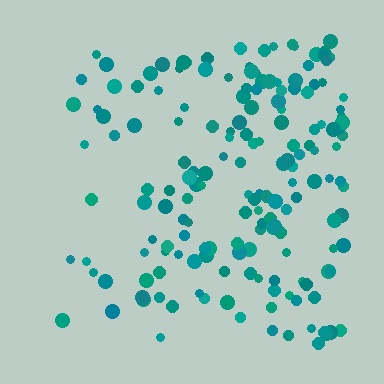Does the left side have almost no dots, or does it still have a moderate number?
Still a moderate number, just noticeably fewer than the right.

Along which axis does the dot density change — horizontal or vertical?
Horizontal.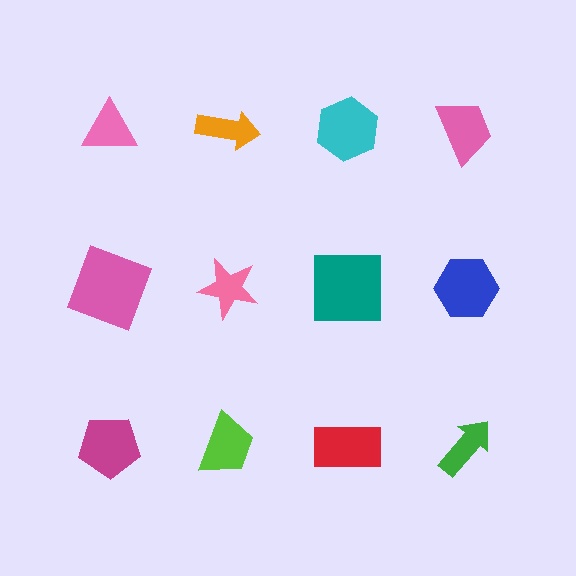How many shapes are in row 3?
4 shapes.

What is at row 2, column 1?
A pink square.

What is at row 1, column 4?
A pink trapezoid.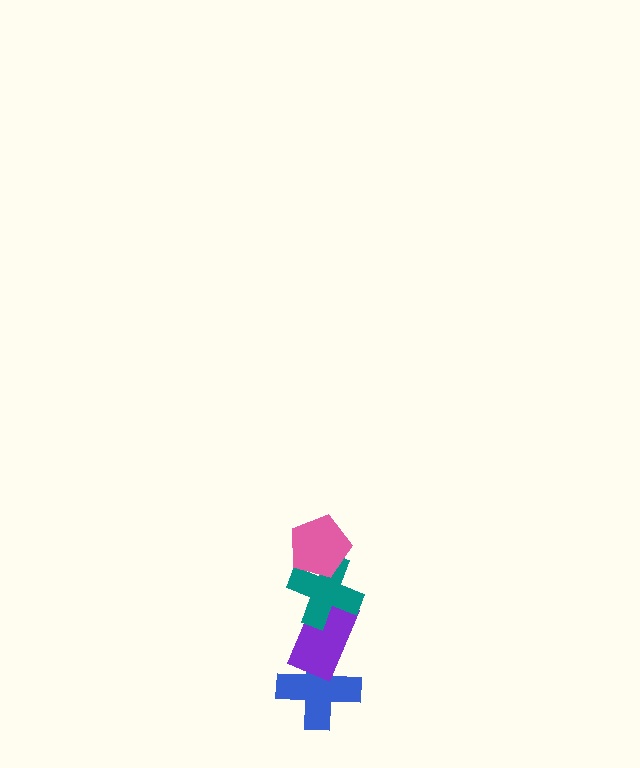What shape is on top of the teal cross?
The pink pentagon is on top of the teal cross.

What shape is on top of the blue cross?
The purple rectangle is on top of the blue cross.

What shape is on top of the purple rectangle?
The teal cross is on top of the purple rectangle.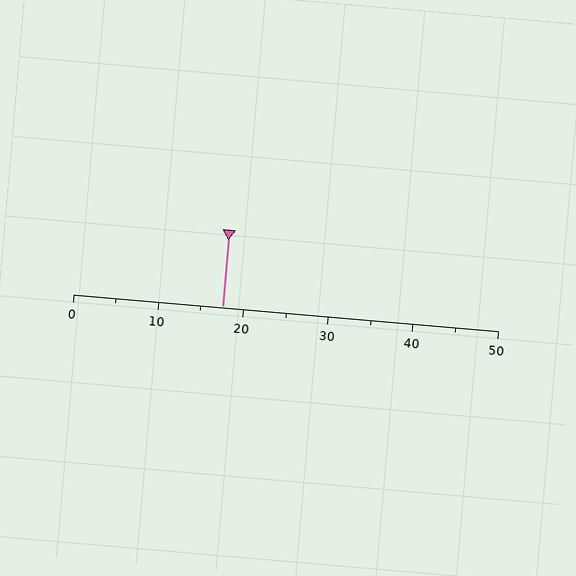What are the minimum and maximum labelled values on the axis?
The axis runs from 0 to 50.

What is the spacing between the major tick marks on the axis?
The major ticks are spaced 10 apart.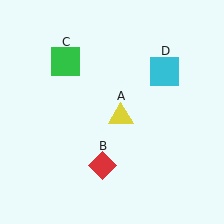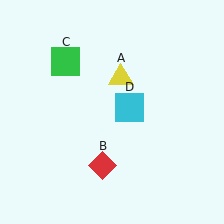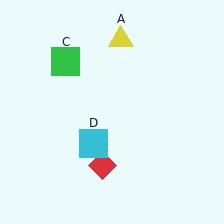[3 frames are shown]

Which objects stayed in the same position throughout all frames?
Red diamond (object B) and green square (object C) remained stationary.